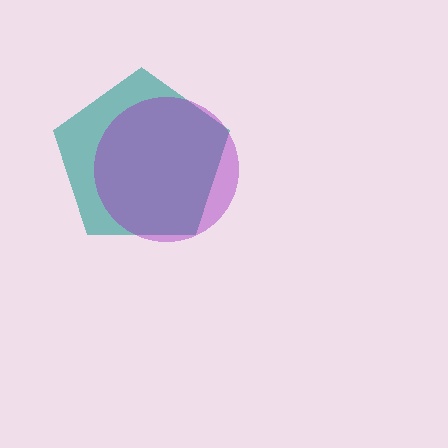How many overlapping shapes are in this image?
There are 2 overlapping shapes in the image.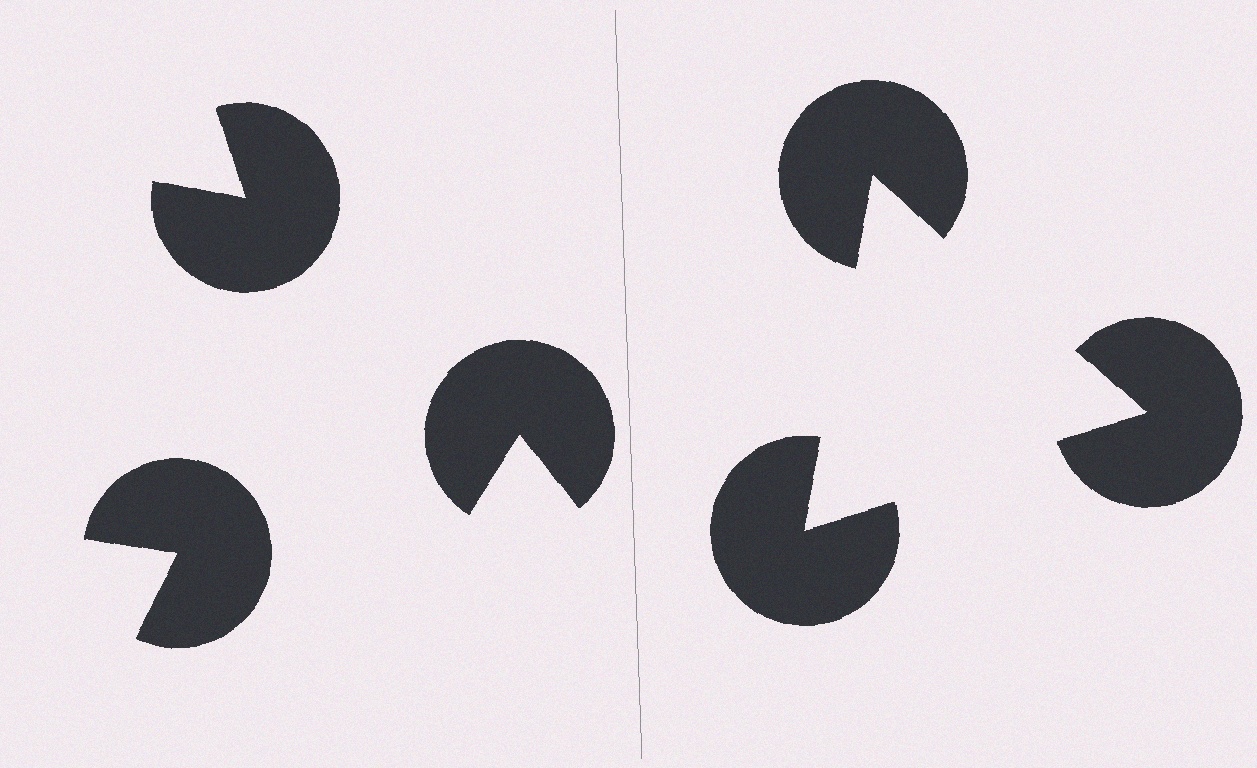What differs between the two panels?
The pac-man discs are positioned identically on both sides; only the wedge orientations differ. On the right they align to a triangle; on the left they are misaligned.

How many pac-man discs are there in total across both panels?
6 — 3 on each side.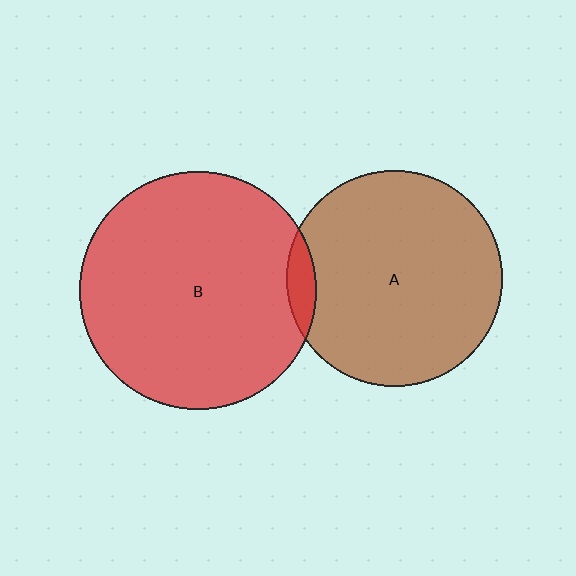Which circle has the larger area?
Circle B (red).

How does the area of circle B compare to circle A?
Approximately 1.2 times.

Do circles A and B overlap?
Yes.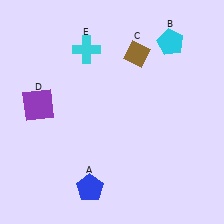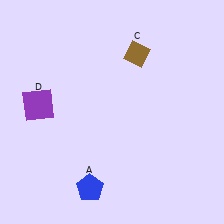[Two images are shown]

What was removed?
The cyan cross (E), the cyan pentagon (B) were removed in Image 2.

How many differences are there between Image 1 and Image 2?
There are 2 differences between the two images.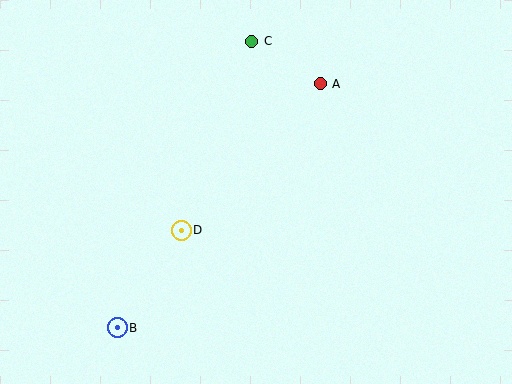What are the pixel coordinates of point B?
Point B is at (117, 328).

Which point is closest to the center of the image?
Point D at (181, 230) is closest to the center.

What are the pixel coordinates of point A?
Point A is at (320, 84).